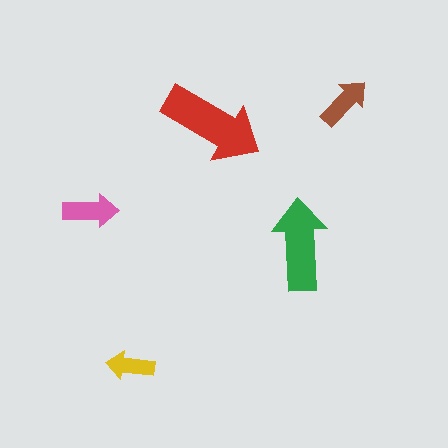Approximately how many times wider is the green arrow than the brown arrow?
About 1.5 times wider.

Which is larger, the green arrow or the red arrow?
The red one.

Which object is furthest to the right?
The brown arrow is rightmost.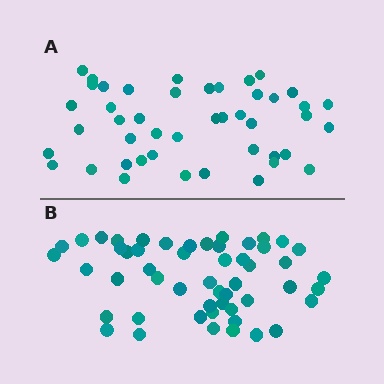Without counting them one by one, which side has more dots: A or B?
Region B (the bottom region) has more dots.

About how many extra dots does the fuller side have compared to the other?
Region B has roughly 8 or so more dots than region A.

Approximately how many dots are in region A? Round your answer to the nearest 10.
About 40 dots. (The exact count is 45, which rounds to 40.)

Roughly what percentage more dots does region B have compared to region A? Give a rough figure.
About 15% more.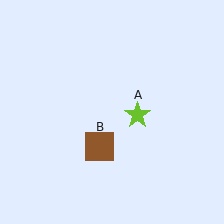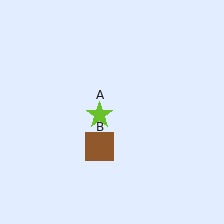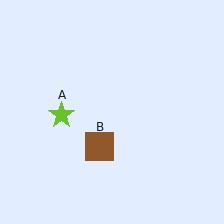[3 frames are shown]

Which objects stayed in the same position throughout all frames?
Brown square (object B) remained stationary.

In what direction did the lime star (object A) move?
The lime star (object A) moved left.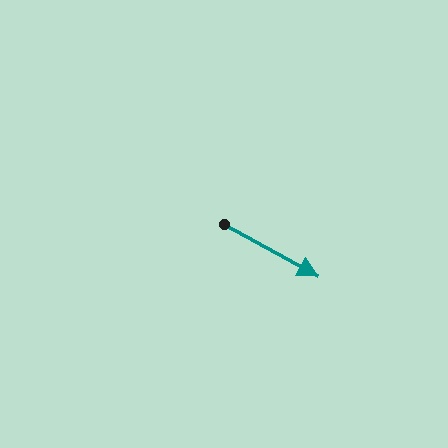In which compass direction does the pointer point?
Southeast.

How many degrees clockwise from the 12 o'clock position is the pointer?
Approximately 119 degrees.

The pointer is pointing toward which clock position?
Roughly 4 o'clock.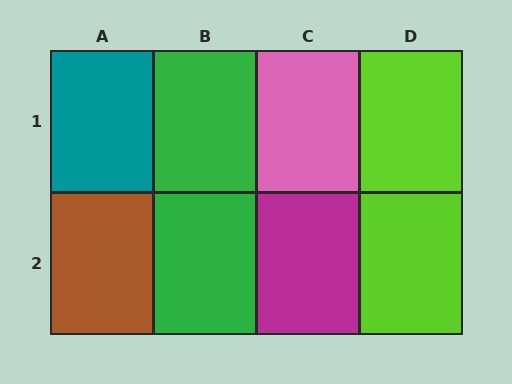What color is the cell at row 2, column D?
Lime.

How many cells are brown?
1 cell is brown.